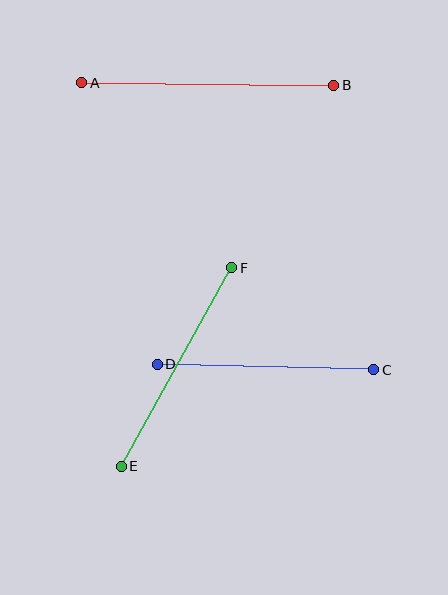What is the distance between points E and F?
The distance is approximately 227 pixels.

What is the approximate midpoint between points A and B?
The midpoint is at approximately (208, 84) pixels.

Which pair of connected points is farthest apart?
Points A and B are farthest apart.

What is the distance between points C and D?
The distance is approximately 216 pixels.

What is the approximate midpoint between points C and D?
The midpoint is at approximately (265, 367) pixels.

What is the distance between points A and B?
The distance is approximately 252 pixels.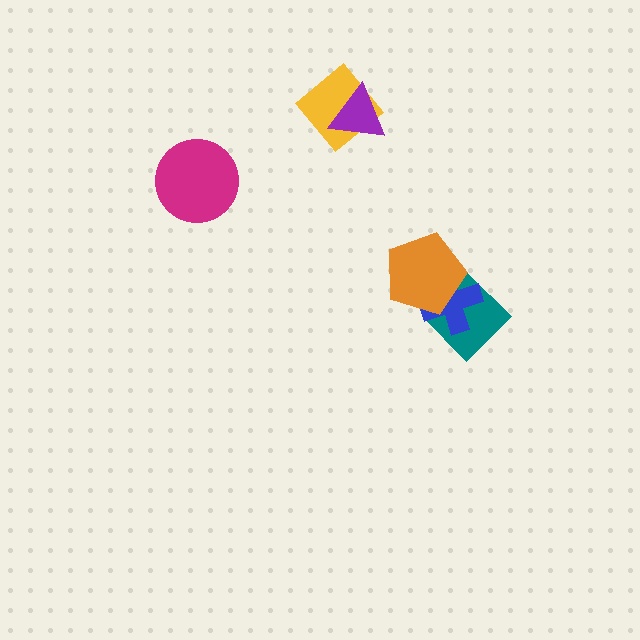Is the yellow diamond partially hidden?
Yes, it is partially covered by another shape.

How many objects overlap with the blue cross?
2 objects overlap with the blue cross.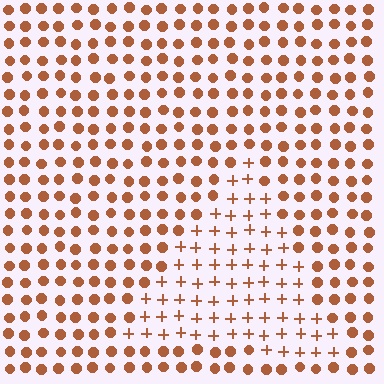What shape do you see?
I see a triangle.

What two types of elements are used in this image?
The image uses plus signs inside the triangle region and circles outside it.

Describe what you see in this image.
The image is filled with small brown elements arranged in a uniform grid. A triangle-shaped region contains plus signs, while the surrounding area contains circles. The boundary is defined purely by the change in element shape.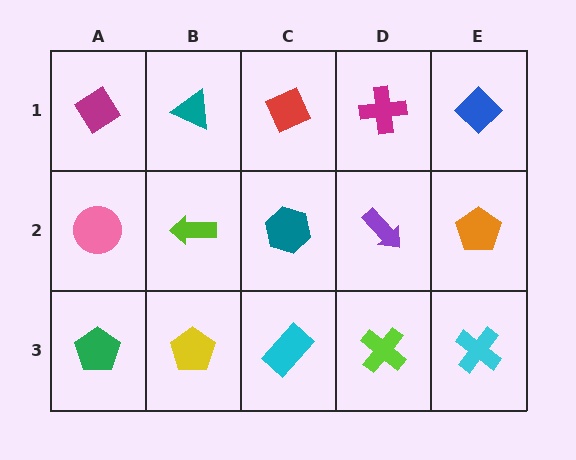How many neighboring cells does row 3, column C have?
3.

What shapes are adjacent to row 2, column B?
A teal triangle (row 1, column B), a yellow pentagon (row 3, column B), a pink circle (row 2, column A), a teal hexagon (row 2, column C).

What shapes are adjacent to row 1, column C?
A teal hexagon (row 2, column C), a teal triangle (row 1, column B), a magenta cross (row 1, column D).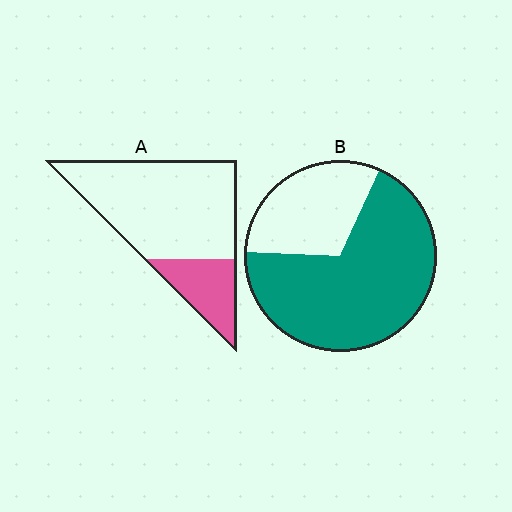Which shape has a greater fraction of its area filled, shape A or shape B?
Shape B.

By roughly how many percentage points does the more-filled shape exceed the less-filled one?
By roughly 45 percentage points (B over A).